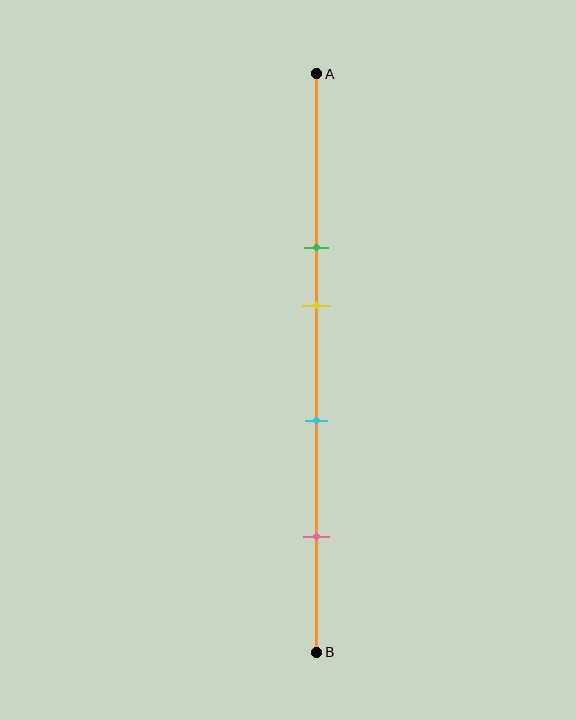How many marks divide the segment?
There are 4 marks dividing the segment.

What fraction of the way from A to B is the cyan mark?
The cyan mark is approximately 60% (0.6) of the way from A to B.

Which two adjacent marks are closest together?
The green and yellow marks are the closest adjacent pair.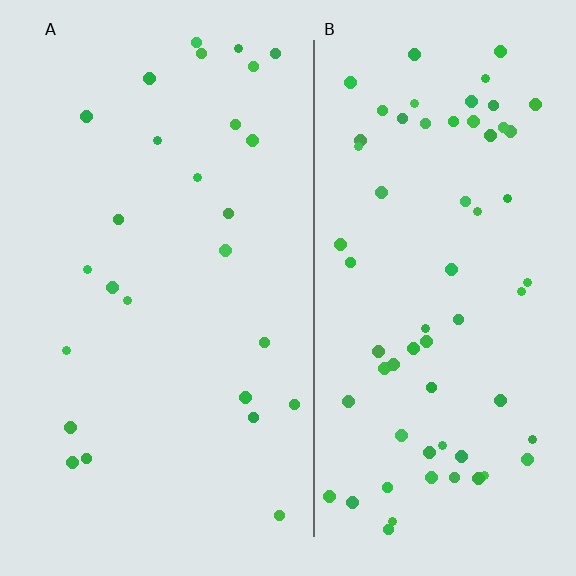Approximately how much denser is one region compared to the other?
Approximately 2.5× — region B over region A.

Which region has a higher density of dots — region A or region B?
B (the right).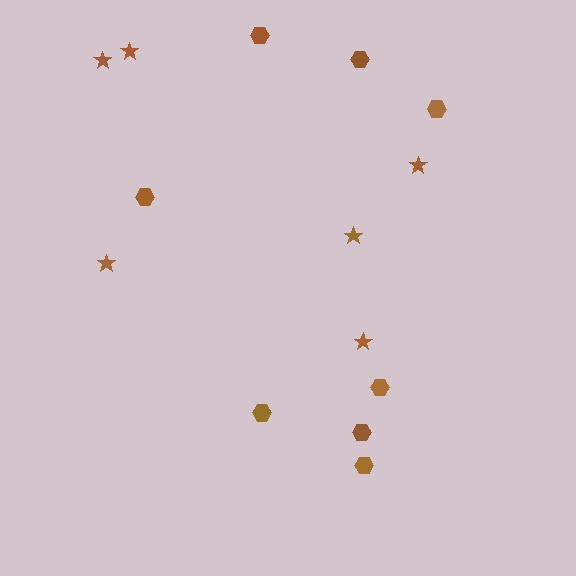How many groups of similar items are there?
There are 2 groups: one group of stars (6) and one group of hexagons (8).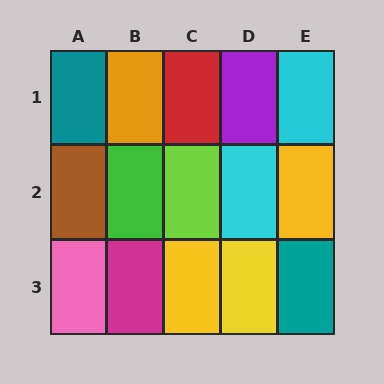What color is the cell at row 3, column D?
Yellow.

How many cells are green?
1 cell is green.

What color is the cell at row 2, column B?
Green.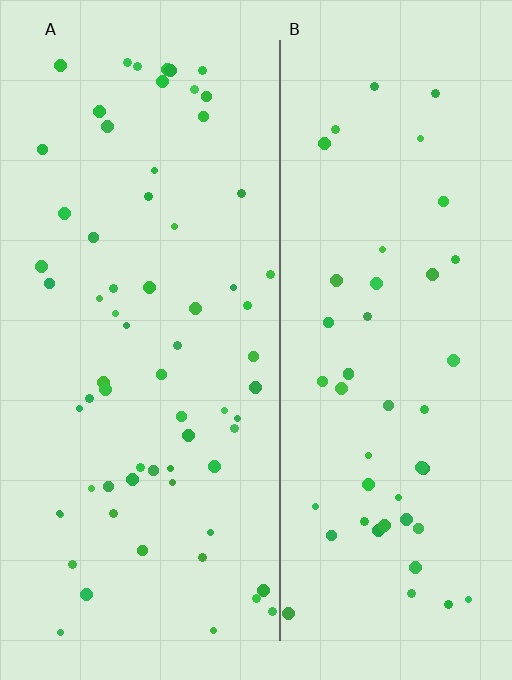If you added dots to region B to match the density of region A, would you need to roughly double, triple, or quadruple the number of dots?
Approximately double.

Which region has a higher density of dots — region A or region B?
A (the left).